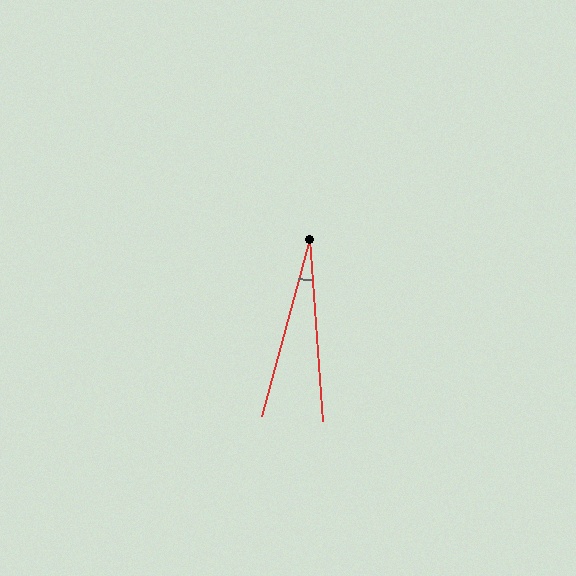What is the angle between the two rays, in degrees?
Approximately 19 degrees.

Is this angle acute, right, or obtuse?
It is acute.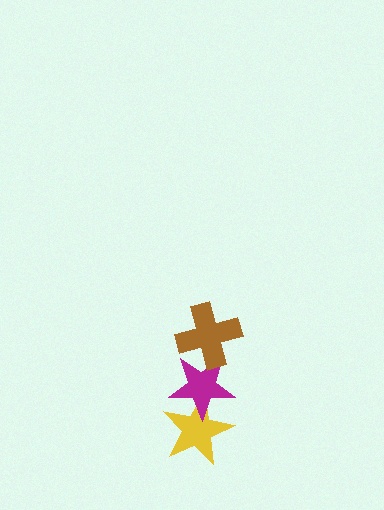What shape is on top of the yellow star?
The magenta star is on top of the yellow star.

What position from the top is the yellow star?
The yellow star is 3rd from the top.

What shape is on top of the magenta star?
The brown cross is on top of the magenta star.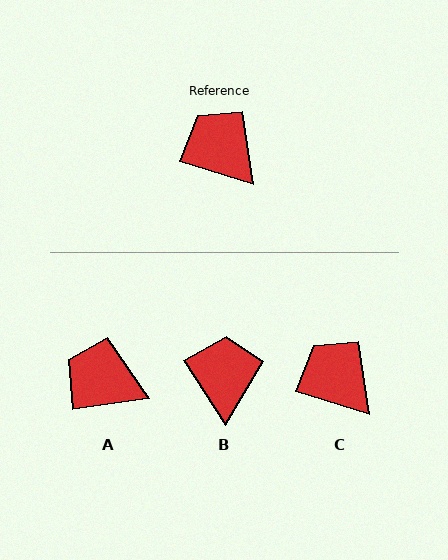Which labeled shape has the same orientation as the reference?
C.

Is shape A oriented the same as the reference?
No, it is off by about 26 degrees.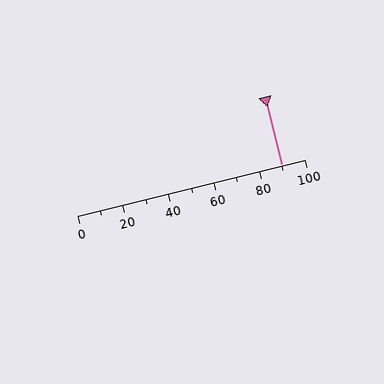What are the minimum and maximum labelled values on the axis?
The axis runs from 0 to 100.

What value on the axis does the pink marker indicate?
The marker indicates approximately 90.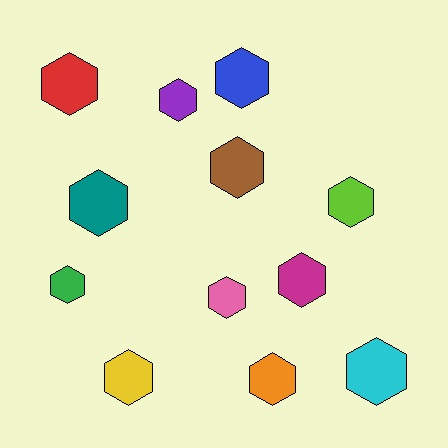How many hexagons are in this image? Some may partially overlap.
There are 12 hexagons.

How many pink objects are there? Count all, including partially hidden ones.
There is 1 pink object.